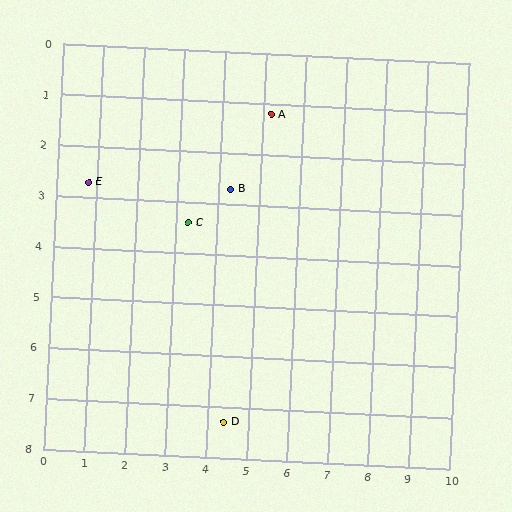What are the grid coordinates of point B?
Point B is at approximately (4.3, 2.7).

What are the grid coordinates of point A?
Point A is at approximately (5.2, 1.2).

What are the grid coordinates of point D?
Point D is at approximately (4.4, 7.3).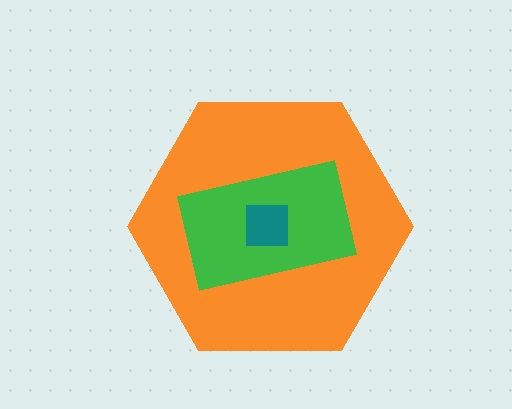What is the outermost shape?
The orange hexagon.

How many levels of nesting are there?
3.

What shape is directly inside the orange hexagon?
The green rectangle.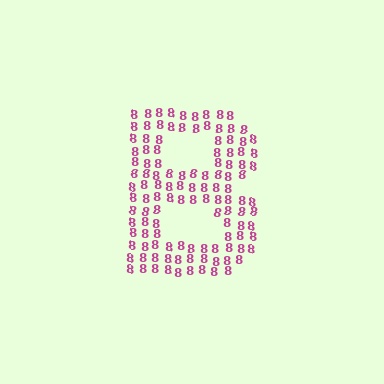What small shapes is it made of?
It is made of small digit 8's.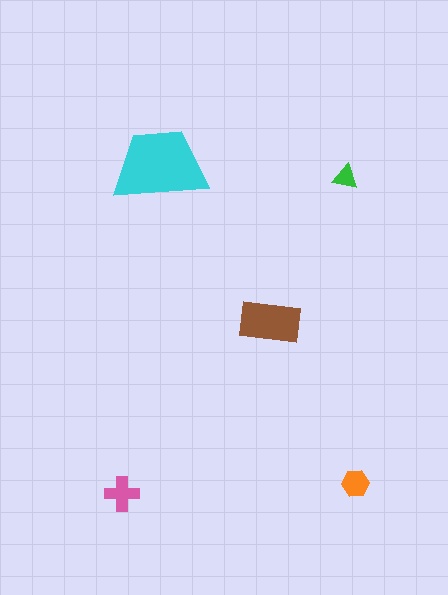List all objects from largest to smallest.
The cyan trapezoid, the brown rectangle, the pink cross, the orange hexagon, the green triangle.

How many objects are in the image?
There are 5 objects in the image.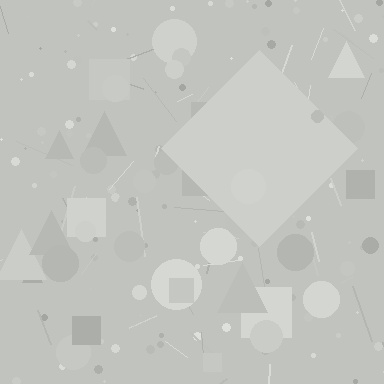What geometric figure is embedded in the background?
A diamond is embedded in the background.